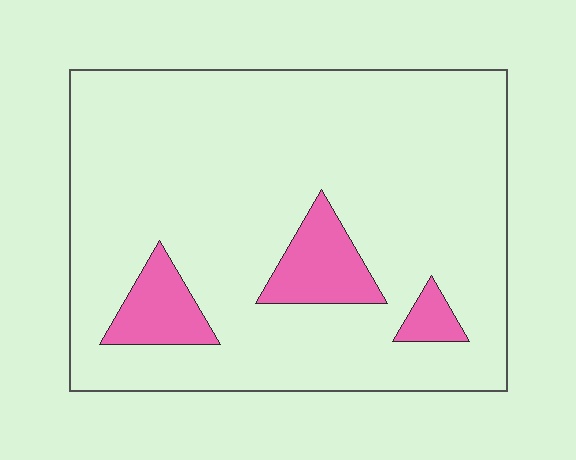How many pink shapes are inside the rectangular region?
3.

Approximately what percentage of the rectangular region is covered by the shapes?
Approximately 10%.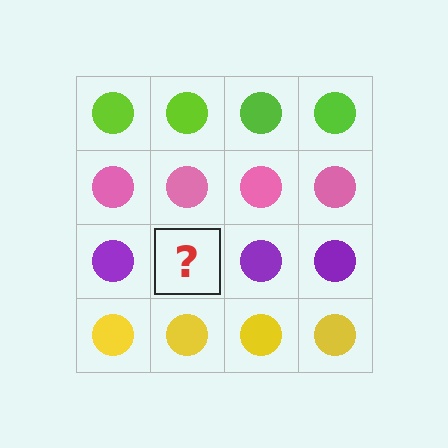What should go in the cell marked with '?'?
The missing cell should contain a purple circle.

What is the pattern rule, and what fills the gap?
The rule is that each row has a consistent color. The gap should be filled with a purple circle.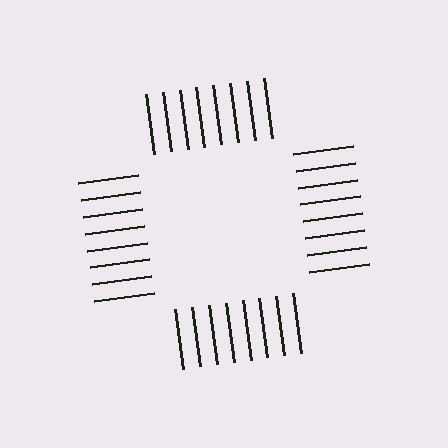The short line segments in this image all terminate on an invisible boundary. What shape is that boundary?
An illusory square — the line segments terminate on its edges but no continuous stroke is drawn.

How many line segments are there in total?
32 — 8 along each of the 4 edges.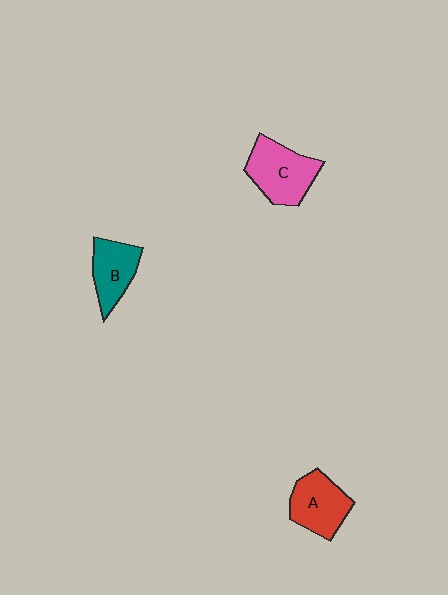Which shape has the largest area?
Shape C (pink).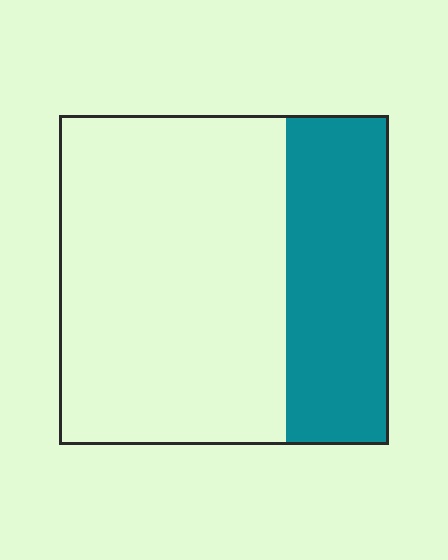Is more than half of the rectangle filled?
No.